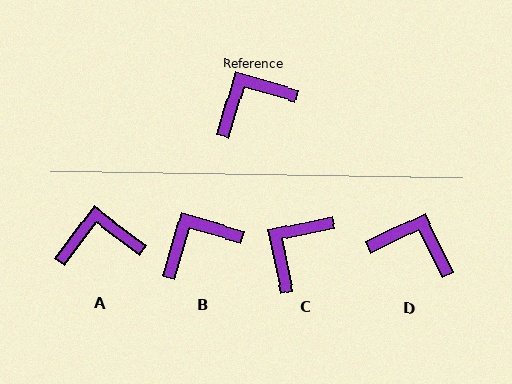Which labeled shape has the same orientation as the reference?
B.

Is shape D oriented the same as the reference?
No, it is off by about 47 degrees.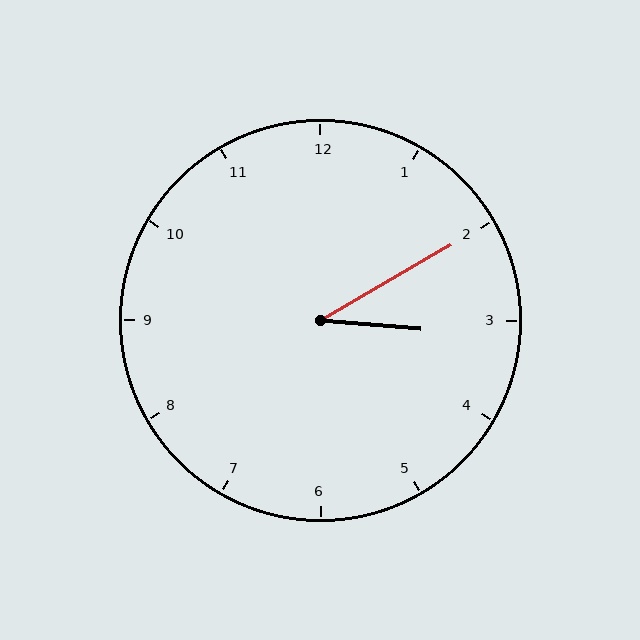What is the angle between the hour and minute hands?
Approximately 35 degrees.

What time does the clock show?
3:10.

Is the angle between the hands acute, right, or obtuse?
It is acute.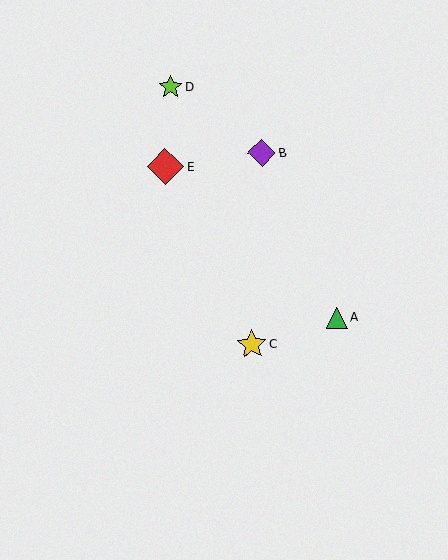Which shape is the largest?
The red diamond (labeled E) is the largest.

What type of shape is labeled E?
Shape E is a red diamond.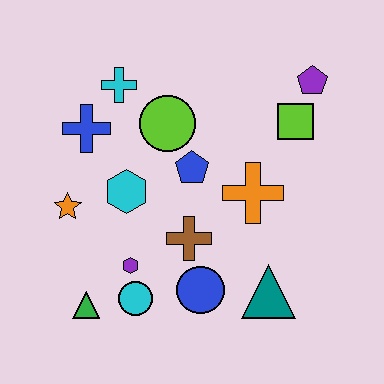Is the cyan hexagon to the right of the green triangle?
Yes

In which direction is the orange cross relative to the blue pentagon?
The orange cross is to the right of the blue pentagon.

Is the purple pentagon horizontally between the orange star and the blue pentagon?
No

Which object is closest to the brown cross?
The blue circle is closest to the brown cross.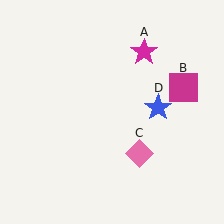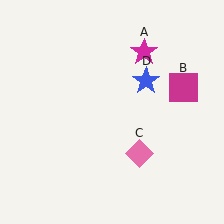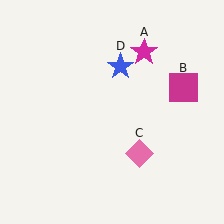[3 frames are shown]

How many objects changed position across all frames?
1 object changed position: blue star (object D).